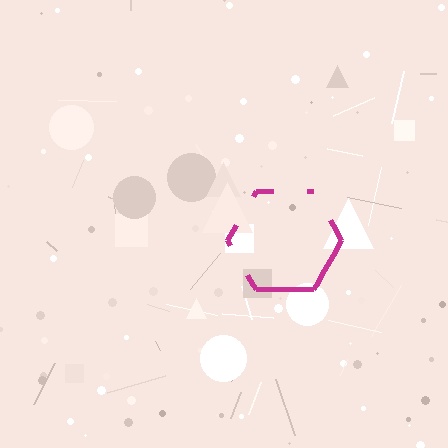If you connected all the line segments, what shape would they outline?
They would outline a hexagon.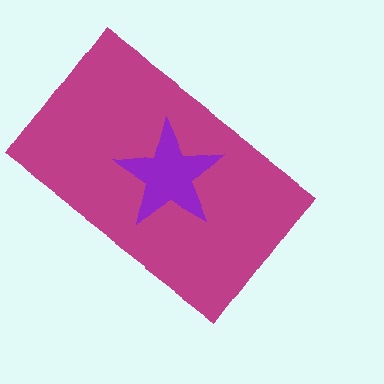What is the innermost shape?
The purple star.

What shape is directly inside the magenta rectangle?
The purple star.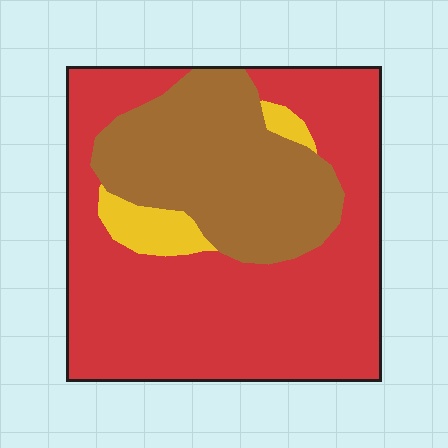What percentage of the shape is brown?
Brown covers around 30% of the shape.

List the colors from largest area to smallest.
From largest to smallest: red, brown, yellow.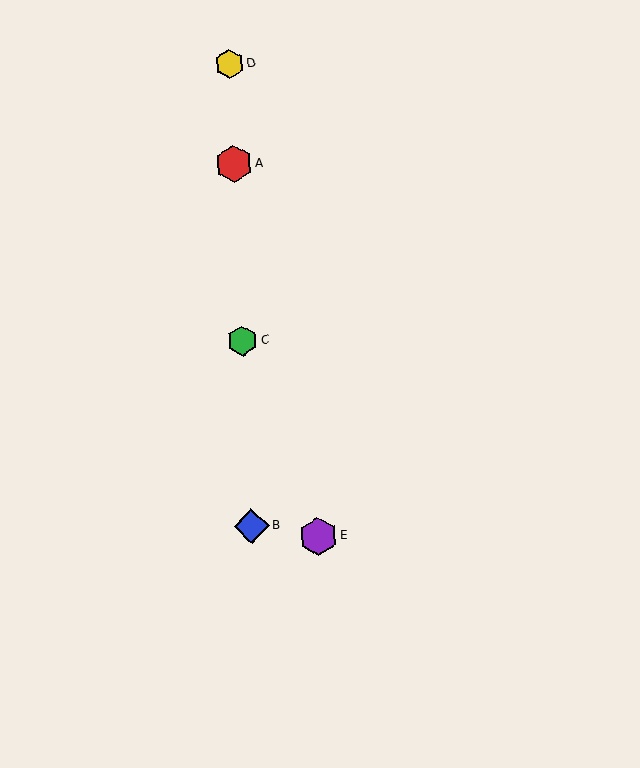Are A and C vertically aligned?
Yes, both are at x≈234.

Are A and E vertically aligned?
No, A is at x≈234 and E is at x≈318.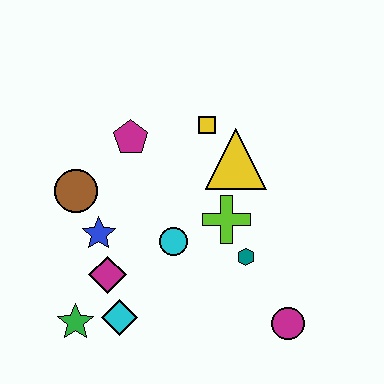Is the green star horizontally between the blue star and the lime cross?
No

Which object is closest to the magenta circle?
The teal hexagon is closest to the magenta circle.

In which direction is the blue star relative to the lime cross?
The blue star is to the left of the lime cross.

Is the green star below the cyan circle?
Yes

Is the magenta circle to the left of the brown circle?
No